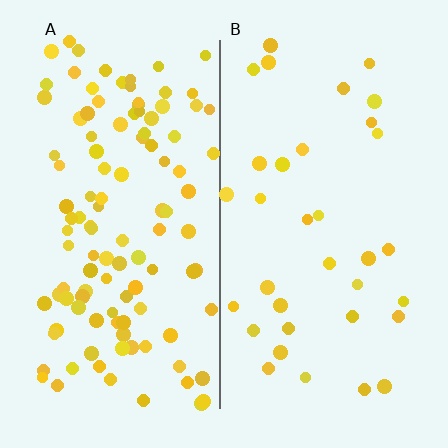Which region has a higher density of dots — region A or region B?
A (the left).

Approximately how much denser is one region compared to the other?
Approximately 3.3× — region A over region B.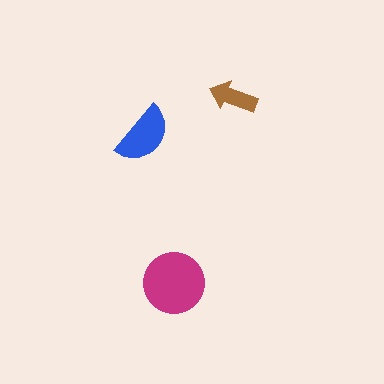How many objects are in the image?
There are 3 objects in the image.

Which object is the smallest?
The brown arrow.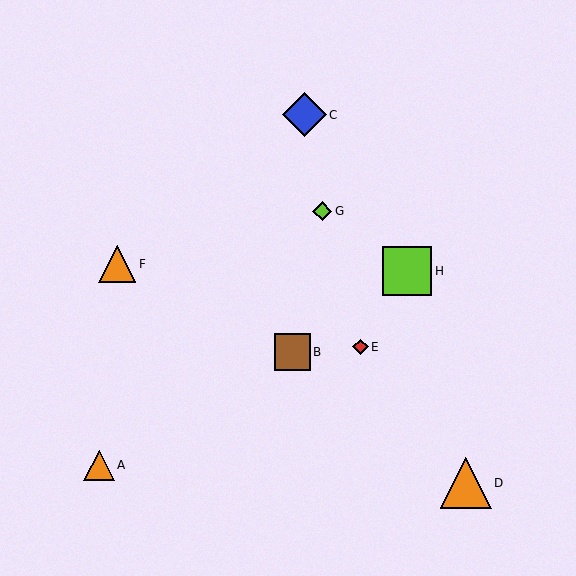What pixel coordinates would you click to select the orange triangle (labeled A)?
Click at (99, 465) to select the orange triangle A.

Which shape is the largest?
The orange triangle (labeled D) is the largest.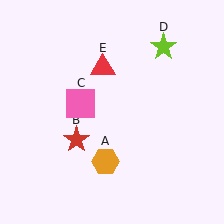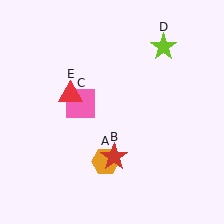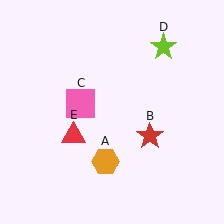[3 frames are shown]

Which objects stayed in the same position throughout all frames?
Orange hexagon (object A) and pink square (object C) and lime star (object D) remained stationary.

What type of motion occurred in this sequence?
The red star (object B), red triangle (object E) rotated counterclockwise around the center of the scene.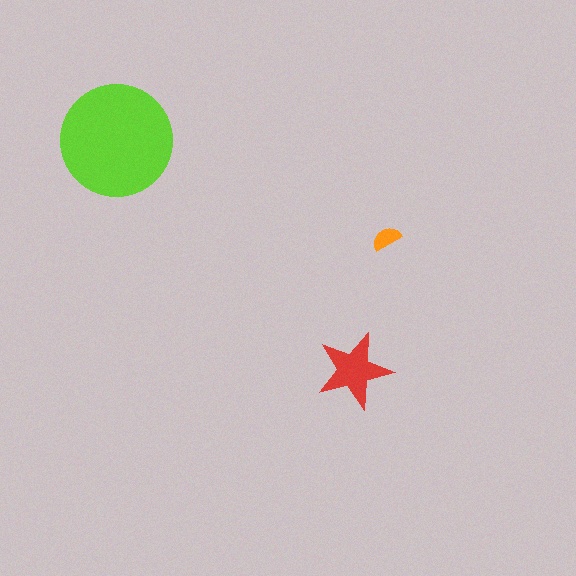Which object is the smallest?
The orange semicircle.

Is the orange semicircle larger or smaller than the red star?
Smaller.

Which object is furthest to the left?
The lime circle is leftmost.